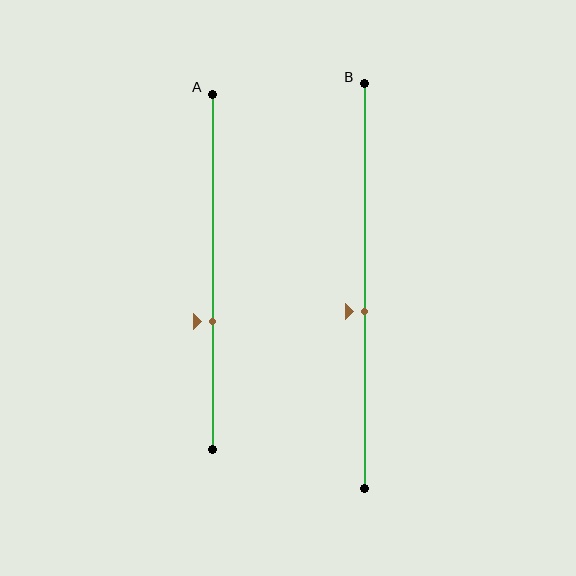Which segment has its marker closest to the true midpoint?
Segment B has its marker closest to the true midpoint.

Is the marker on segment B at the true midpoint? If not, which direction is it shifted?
No, the marker on segment B is shifted downward by about 6% of the segment length.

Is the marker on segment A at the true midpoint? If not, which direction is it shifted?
No, the marker on segment A is shifted downward by about 14% of the segment length.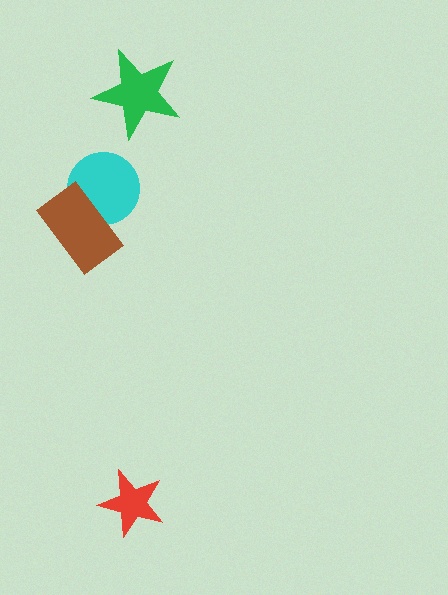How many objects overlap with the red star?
0 objects overlap with the red star.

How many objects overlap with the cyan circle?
1 object overlaps with the cyan circle.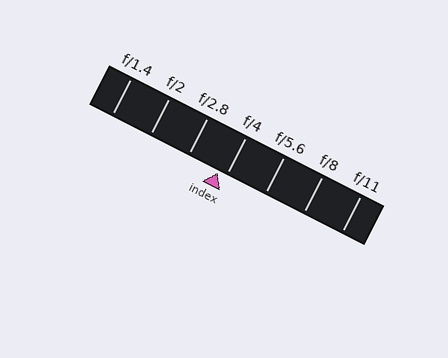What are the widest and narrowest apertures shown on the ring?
The widest aperture shown is f/1.4 and the narrowest is f/11.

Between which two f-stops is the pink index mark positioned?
The index mark is between f/2.8 and f/4.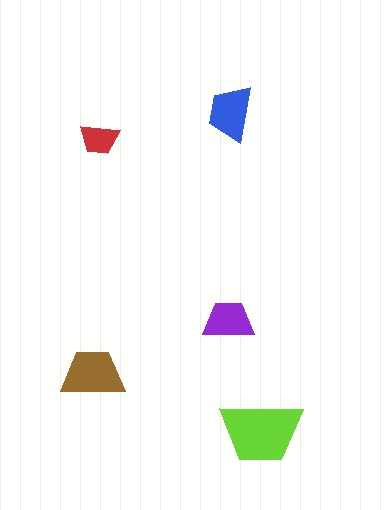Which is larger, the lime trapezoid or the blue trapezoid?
The lime one.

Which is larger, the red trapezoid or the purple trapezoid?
The purple one.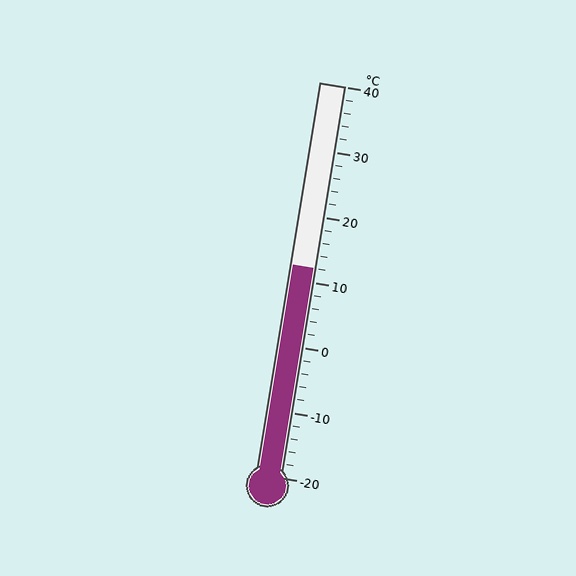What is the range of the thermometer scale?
The thermometer scale ranges from -20°C to 40°C.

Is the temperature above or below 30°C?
The temperature is below 30°C.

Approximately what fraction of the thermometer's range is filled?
The thermometer is filled to approximately 55% of its range.